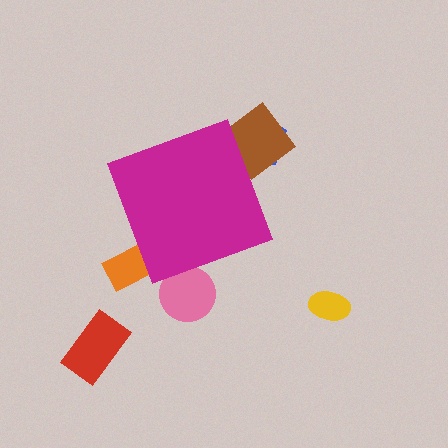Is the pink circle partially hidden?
Yes, the pink circle is partially hidden behind the magenta diamond.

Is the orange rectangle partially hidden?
Yes, the orange rectangle is partially hidden behind the magenta diamond.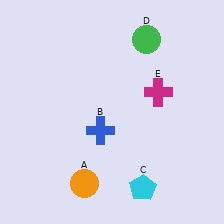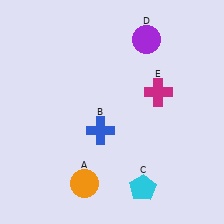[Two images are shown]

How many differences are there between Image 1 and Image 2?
There is 1 difference between the two images.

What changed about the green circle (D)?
In Image 1, D is green. In Image 2, it changed to purple.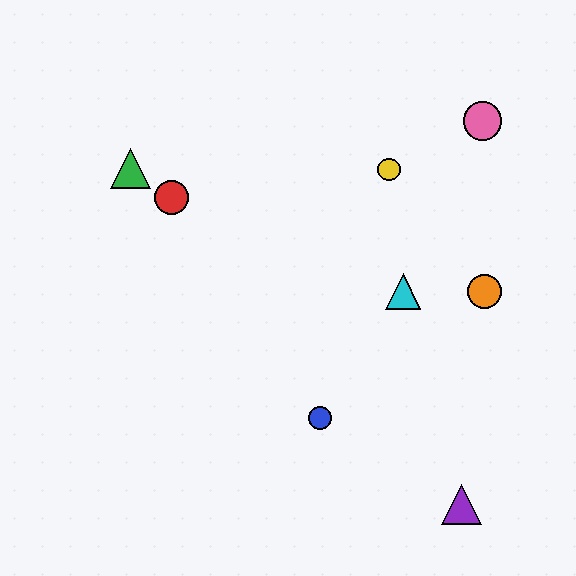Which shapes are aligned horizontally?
The orange circle, the cyan triangle are aligned horizontally.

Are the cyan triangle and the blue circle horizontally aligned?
No, the cyan triangle is at y≈291 and the blue circle is at y≈418.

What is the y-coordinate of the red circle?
The red circle is at y≈198.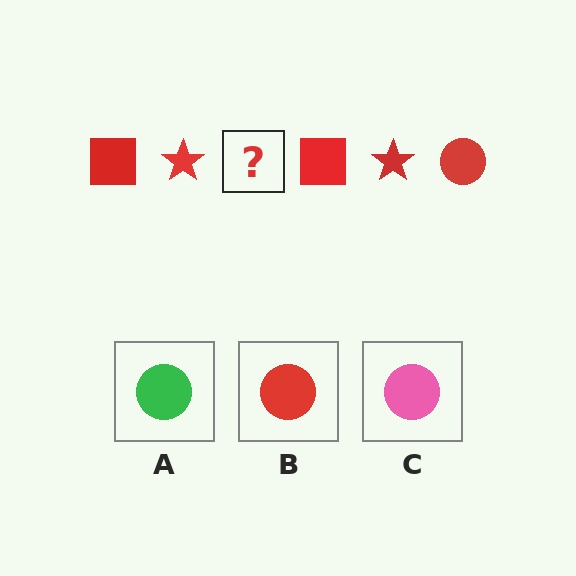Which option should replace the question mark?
Option B.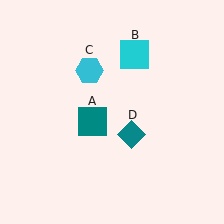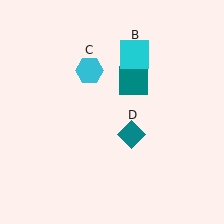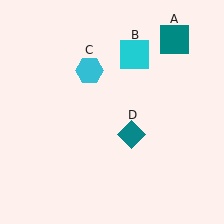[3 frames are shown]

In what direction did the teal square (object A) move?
The teal square (object A) moved up and to the right.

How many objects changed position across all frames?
1 object changed position: teal square (object A).